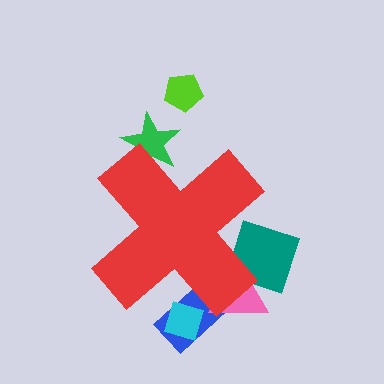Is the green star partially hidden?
Yes, the green star is partially hidden behind the red cross.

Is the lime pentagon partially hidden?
No, the lime pentagon is fully visible.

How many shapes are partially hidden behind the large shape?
5 shapes are partially hidden.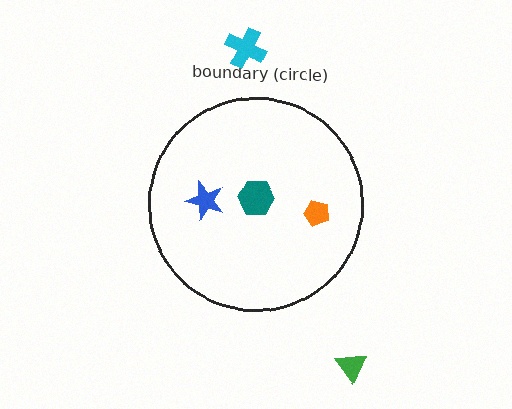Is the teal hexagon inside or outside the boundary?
Inside.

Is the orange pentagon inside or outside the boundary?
Inside.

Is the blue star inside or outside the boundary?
Inside.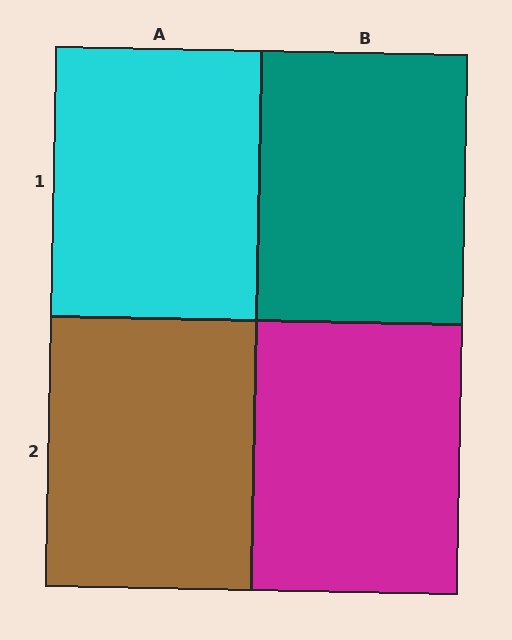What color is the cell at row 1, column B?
Teal.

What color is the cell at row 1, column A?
Cyan.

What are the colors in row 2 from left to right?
Brown, magenta.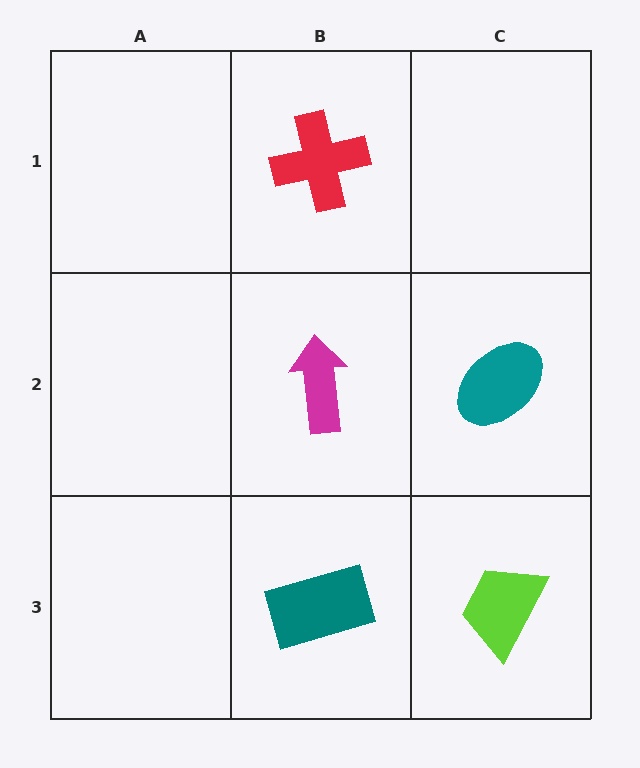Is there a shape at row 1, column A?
No, that cell is empty.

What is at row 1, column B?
A red cross.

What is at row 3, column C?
A lime trapezoid.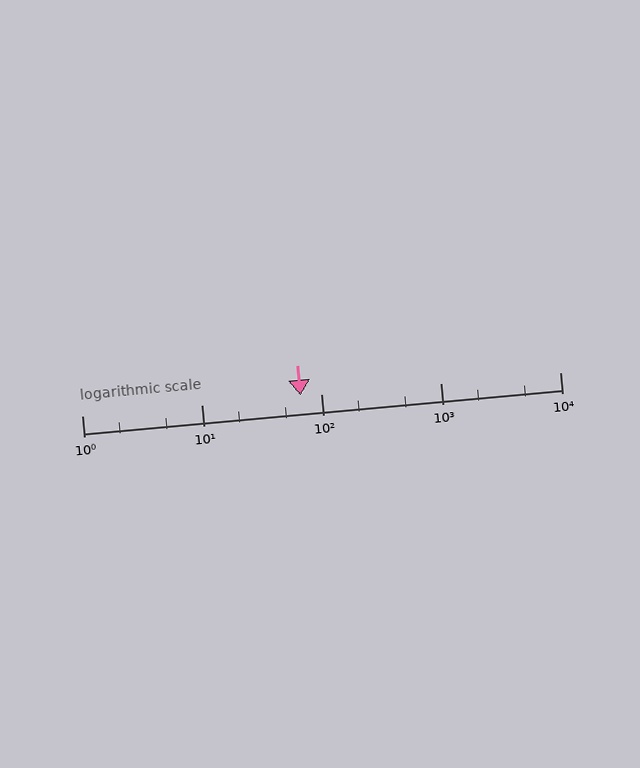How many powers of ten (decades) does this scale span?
The scale spans 4 decades, from 1 to 10000.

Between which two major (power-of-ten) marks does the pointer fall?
The pointer is between 10 and 100.